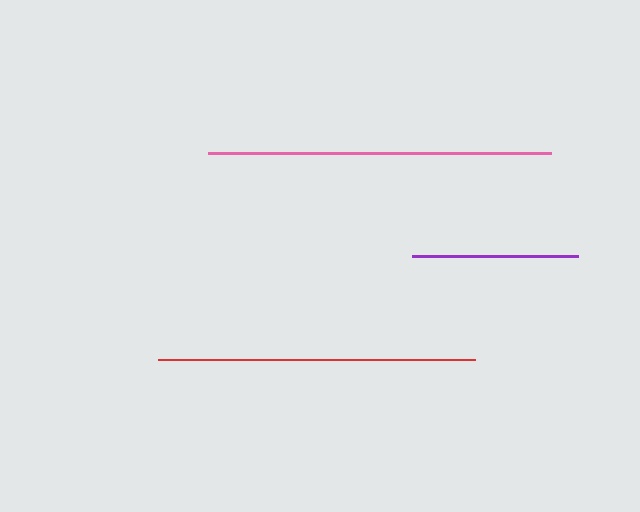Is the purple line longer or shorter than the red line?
The red line is longer than the purple line.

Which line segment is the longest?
The pink line is the longest at approximately 343 pixels.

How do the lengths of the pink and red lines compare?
The pink and red lines are approximately the same length.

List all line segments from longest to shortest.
From longest to shortest: pink, red, purple.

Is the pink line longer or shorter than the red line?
The pink line is longer than the red line.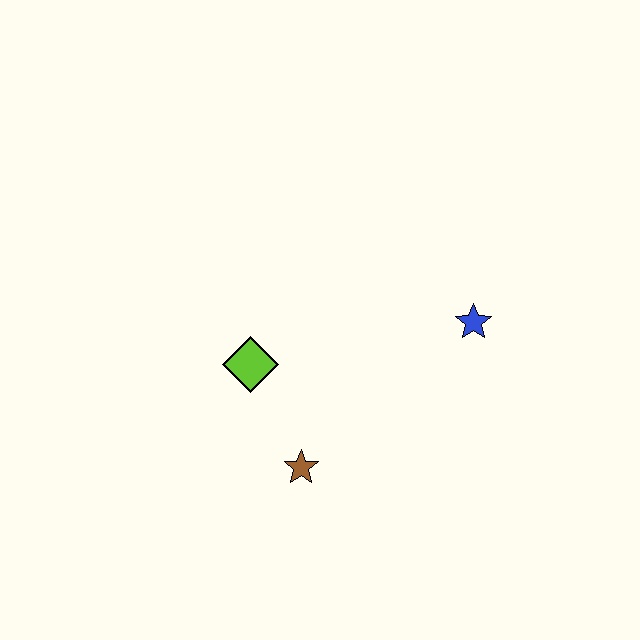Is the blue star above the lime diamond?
Yes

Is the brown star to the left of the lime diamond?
No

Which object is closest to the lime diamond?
The brown star is closest to the lime diamond.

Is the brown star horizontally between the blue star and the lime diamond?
Yes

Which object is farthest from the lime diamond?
The blue star is farthest from the lime diamond.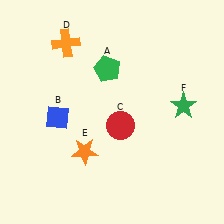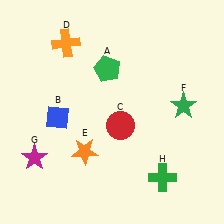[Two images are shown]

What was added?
A magenta star (G), a green cross (H) were added in Image 2.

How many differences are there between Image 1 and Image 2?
There are 2 differences between the two images.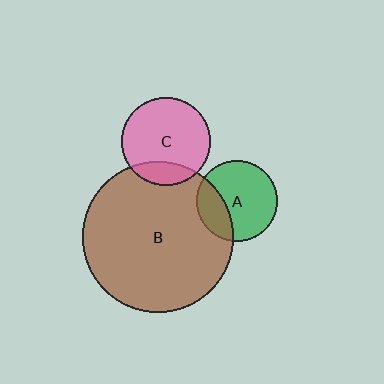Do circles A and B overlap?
Yes.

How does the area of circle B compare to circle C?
Approximately 2.9 times.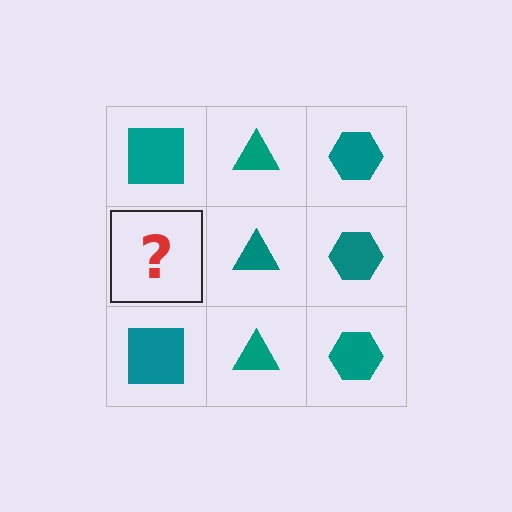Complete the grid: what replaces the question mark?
The question mark should be replaced with a teal square.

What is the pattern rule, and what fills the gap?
The rule is that each column has a consistent shape. The gap should be filled with a teal square.